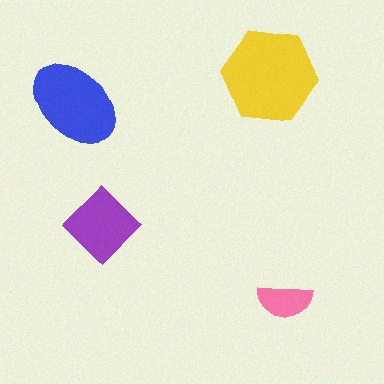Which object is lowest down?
The pink semicircle is bottommost.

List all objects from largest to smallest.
The yellow hexagon, the blue ellipse, the purple diamond, the pink semicircle.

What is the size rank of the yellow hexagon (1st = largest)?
1st.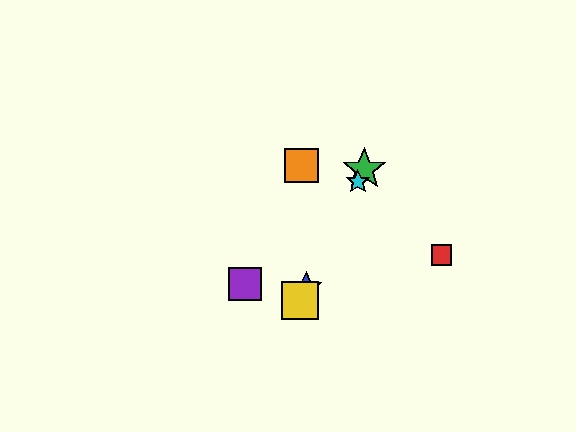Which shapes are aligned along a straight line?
The blue star, the green star, the yellow square, the cyan star are aligned along a straight line.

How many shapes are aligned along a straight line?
4 shapes (the blue star, the green star, the yellow square, the cyan star) are aligned along a straight line.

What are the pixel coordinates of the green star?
The green star is at (364, 169).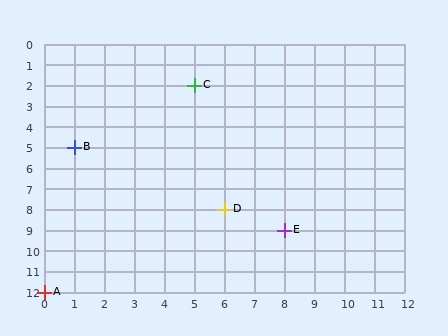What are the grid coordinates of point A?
Point A is at grid coordinates (0, 12).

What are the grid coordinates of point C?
Point C is at grid coordinates (5, 2).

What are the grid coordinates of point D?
Point D is at grid coordinates (6, 8).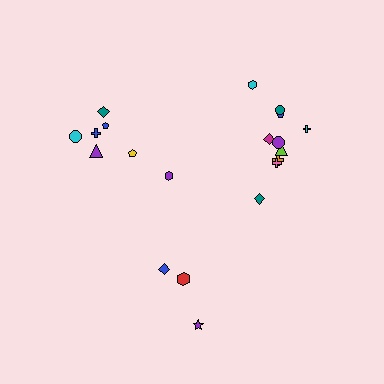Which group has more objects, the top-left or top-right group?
The top-right group.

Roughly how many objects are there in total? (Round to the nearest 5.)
Roughly 20 objects in total.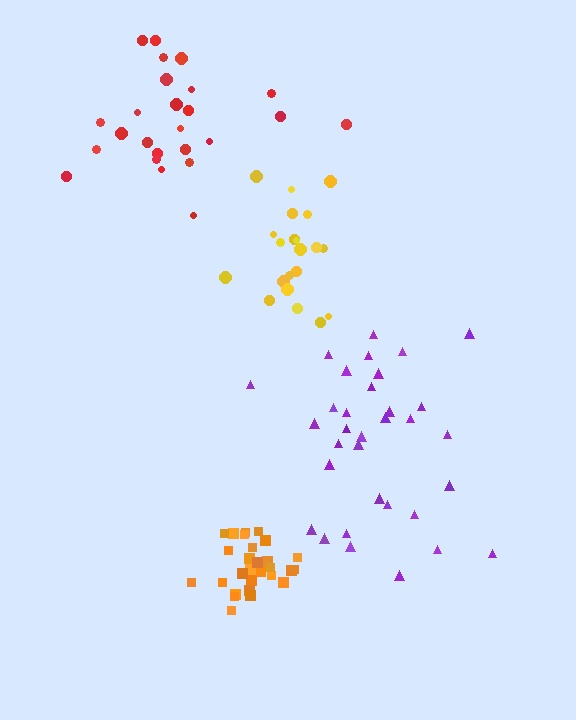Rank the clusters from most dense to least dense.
orange, yellow, red, purple.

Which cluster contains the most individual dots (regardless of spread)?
Purple (33).